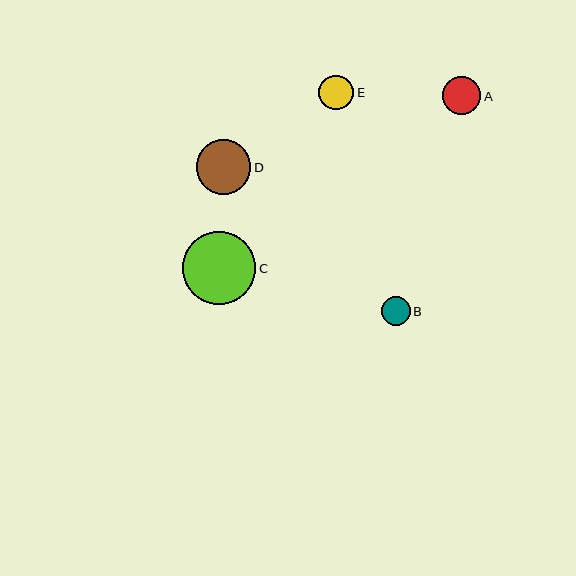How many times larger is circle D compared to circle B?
Circle D is approximately 1.9 times the size of circle B.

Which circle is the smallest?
Circle B is the smallest with a size of approximately 29 pixels.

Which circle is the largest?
Circle C is the largest with a size of approximately 73 pixels.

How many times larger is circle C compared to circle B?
Circle C is approximately 2.5 times the size of circle B.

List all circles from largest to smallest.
From largest to smallest: C, D, A, E, B.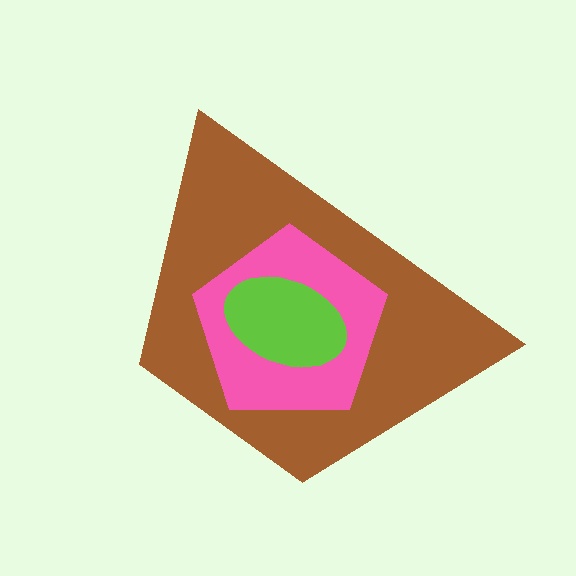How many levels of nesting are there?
3.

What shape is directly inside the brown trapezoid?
The pink pentagon.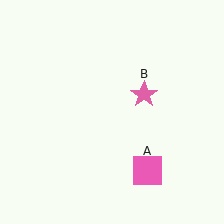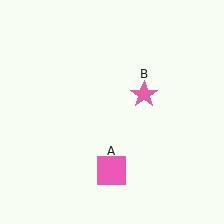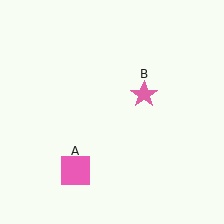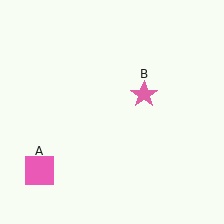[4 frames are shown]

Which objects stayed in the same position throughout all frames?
Pink star (object B) remained stationary.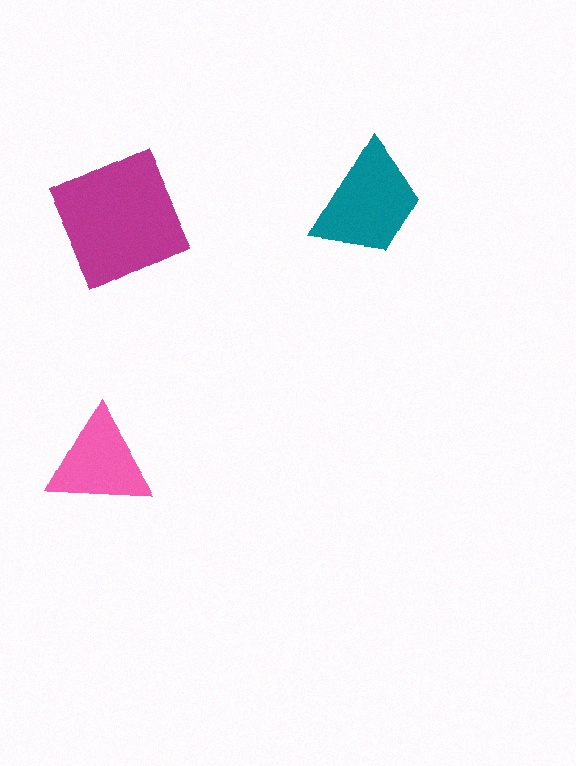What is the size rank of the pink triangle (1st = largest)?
3rd.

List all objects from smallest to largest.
The pink triangle, the teal trapezoid, the magenta square.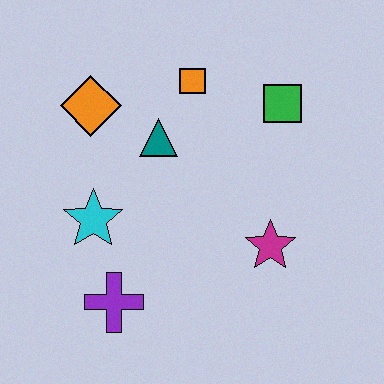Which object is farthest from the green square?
The purple cross is farthest from the green square.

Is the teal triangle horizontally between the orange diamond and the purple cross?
No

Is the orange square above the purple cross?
Yes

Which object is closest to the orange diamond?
The teal triangle is closest to the orange diamond.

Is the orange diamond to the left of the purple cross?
Yes